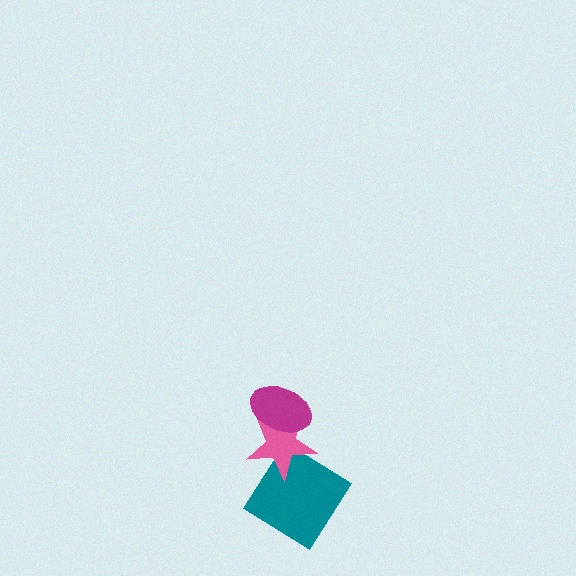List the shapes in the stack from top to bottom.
From top to bottom: the magenta ellipse, the pink star, the teal diamond.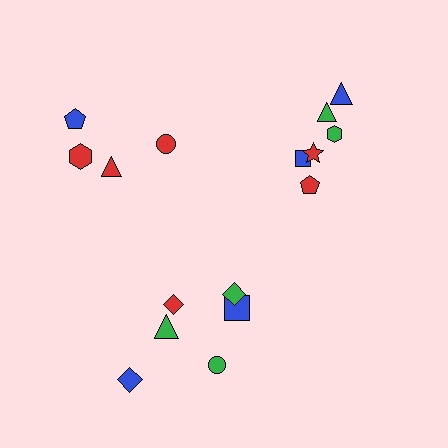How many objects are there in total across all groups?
There are 16 objects.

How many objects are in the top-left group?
There are 4 objects.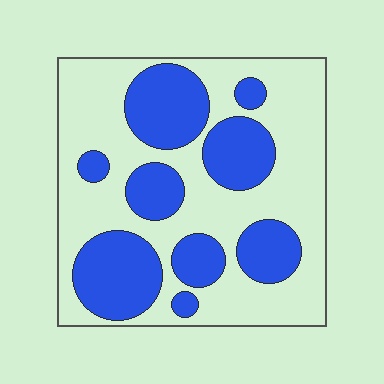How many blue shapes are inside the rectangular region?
9.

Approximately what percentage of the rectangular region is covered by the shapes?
Approximately 40%.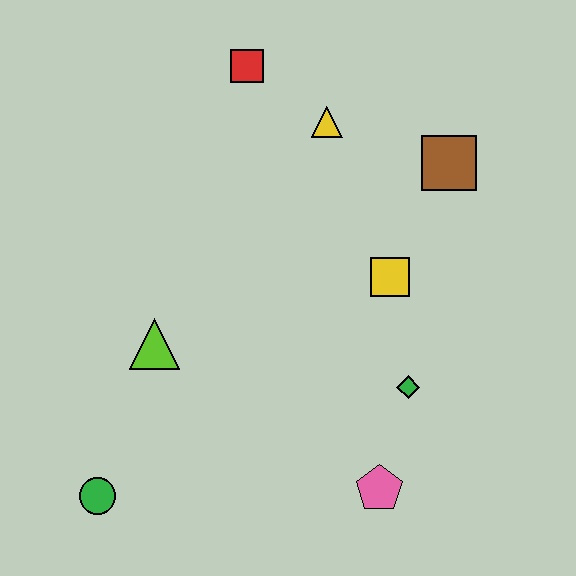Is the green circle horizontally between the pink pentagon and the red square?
No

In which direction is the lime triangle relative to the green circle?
The lime triangle is above the green circle.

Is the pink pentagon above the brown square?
No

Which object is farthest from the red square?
The green circle is farthest from the red square.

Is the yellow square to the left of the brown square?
Yes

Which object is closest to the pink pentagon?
The green diamond is closest to the pink pentagon.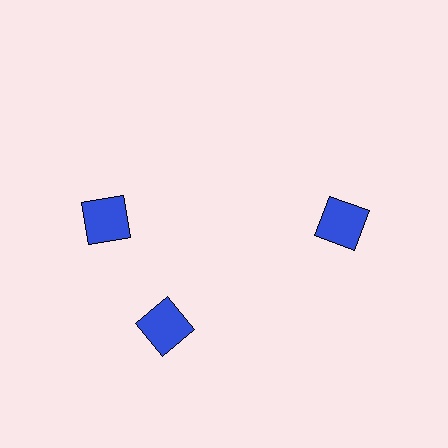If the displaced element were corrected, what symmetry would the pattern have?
It would have 3-fold rotational symmetry — the pattern would map onto itself every 120 degrees.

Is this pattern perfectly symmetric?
No. The 3 blue squares are arranged in a ring, but one element near the 11 o'clock position is rotated out of alignment along the ring, breaking the 3-fold rotational symmetry.